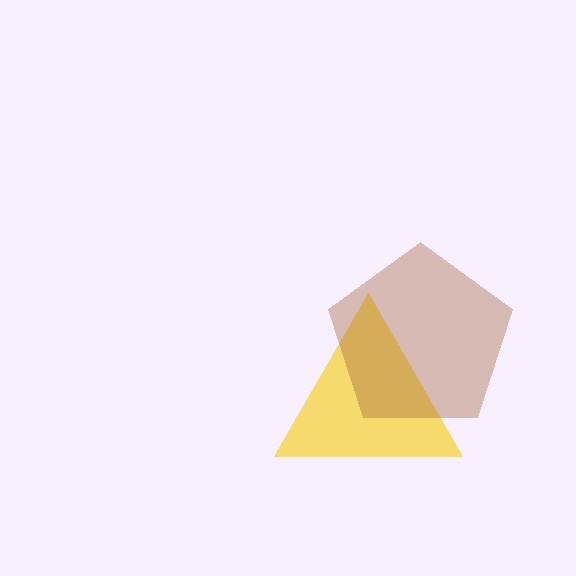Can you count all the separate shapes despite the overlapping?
Yes, there are 2 separate shapes.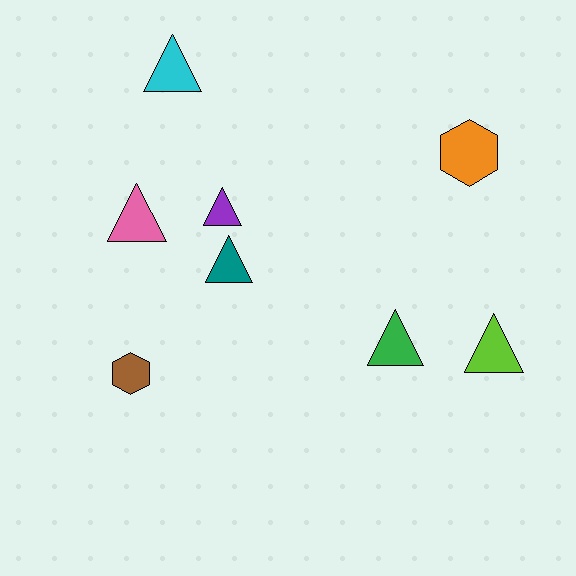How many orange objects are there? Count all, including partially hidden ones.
There is 1 orange object.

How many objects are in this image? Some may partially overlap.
There are 8 objects.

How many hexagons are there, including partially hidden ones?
There are 2 hexagons.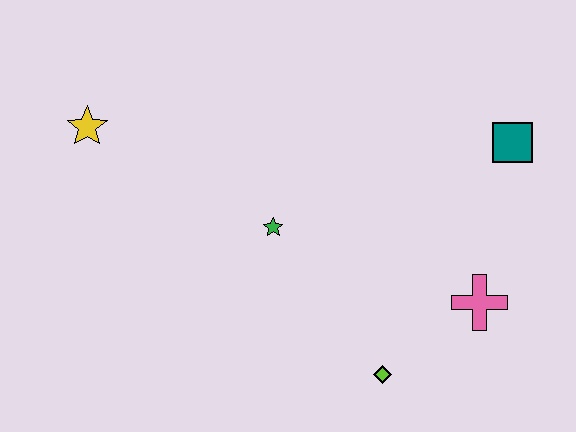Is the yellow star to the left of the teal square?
Yes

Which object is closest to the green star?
The lime diamond is closest to the green star.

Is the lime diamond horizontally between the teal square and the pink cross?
No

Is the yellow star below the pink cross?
No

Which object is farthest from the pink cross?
The yellow star is farthest from the pink cross.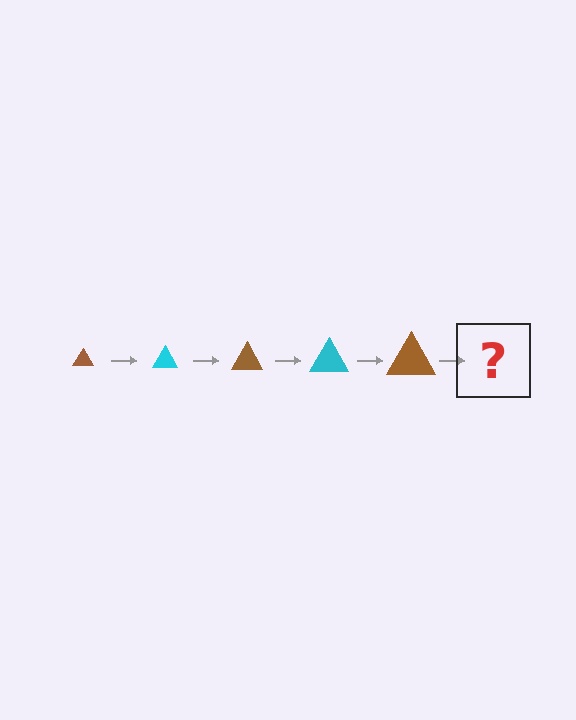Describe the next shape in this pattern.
It should be a cyan triangle, larger than the previous one.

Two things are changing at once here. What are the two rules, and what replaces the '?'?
The two rules are that the triangle grows larger each step and the color cycles through brown and cyan. The '?' should be a cyan triangle, larger than the previous one.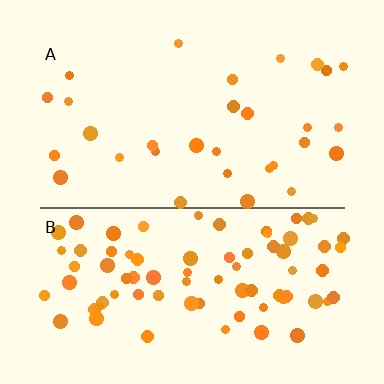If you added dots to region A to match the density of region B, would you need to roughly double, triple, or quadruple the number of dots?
Approximately triple.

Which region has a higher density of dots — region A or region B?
B (the bottom).